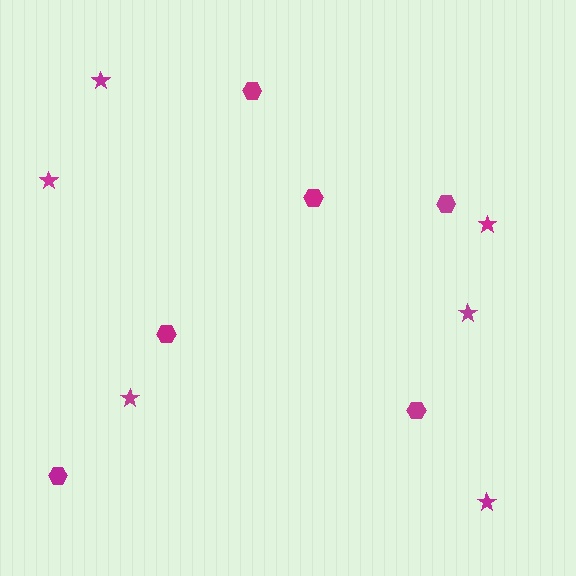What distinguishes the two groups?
There are 2 groups: one group of stars (6) and one group of hexagons (6).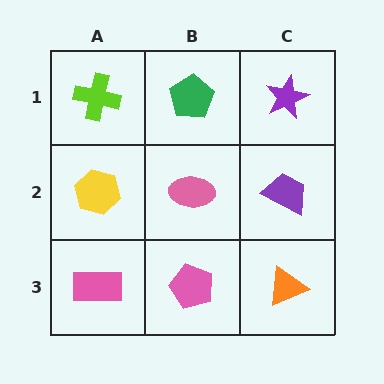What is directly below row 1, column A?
A yellow hexagon.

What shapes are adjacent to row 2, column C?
A purple star (row 1, column C), an orange triangle (row 3, column C), a pink ellipse (row 2, column B).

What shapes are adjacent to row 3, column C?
A purple trapezoid (row 2, column C), a pink pentagon (row 3, column B).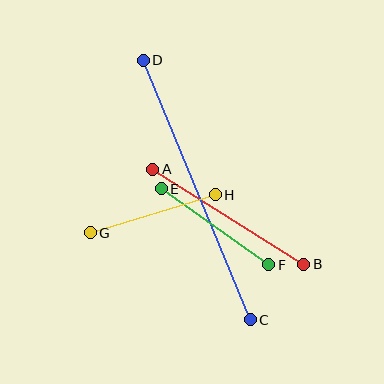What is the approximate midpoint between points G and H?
The midpoint is at approximately (153, 214) pixels.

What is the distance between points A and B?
The distance is approximately 179 pixels.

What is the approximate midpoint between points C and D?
The midpoint is at approximately (197, 190) pixels.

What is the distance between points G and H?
The distance is approximately 131 pixels.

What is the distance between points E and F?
The distance is approximately 132 pixels.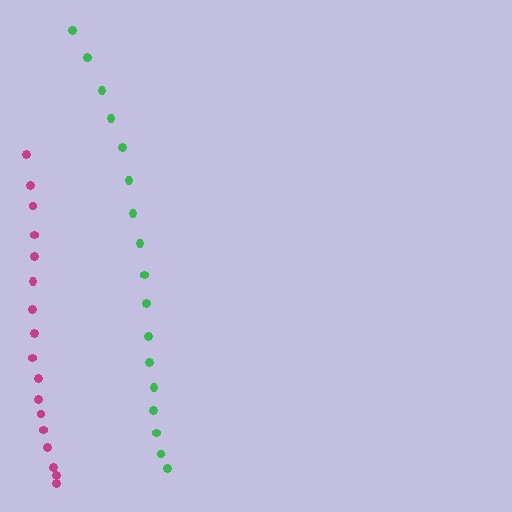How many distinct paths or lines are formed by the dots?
There are 2 distinct paths.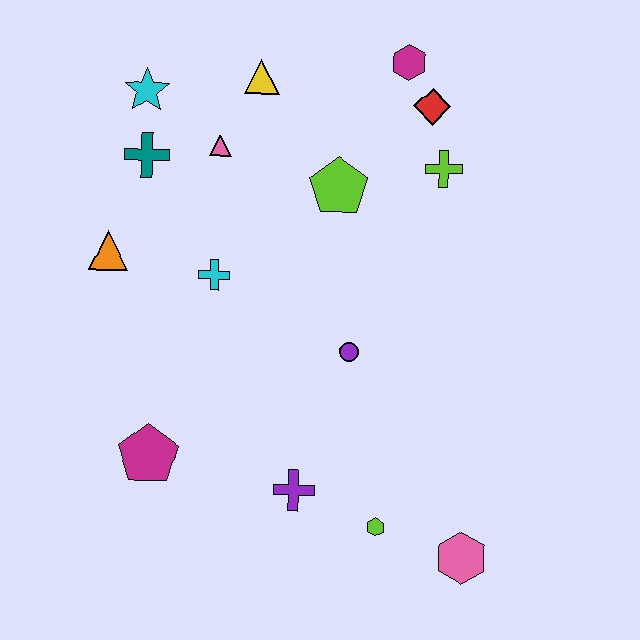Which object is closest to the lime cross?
The red diamond is closest to the lime cross.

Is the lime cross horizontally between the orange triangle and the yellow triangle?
No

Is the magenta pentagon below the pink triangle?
Yes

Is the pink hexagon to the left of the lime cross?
No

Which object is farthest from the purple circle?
The cyan star is farthest from the purple circle.